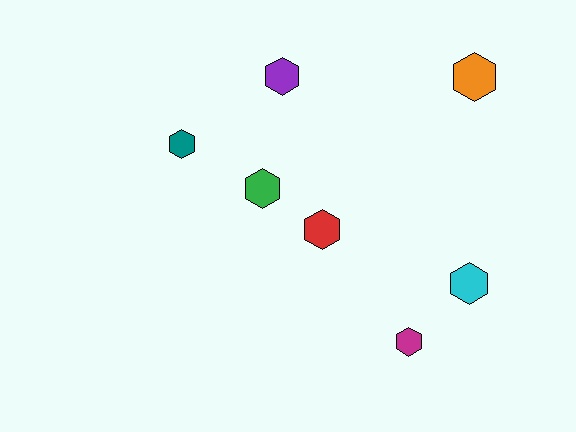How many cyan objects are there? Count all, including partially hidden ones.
There is 1 cyan object.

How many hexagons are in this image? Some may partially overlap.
There are 7 hexagons.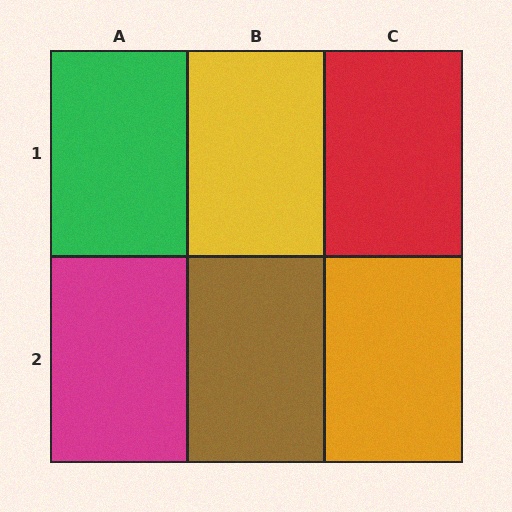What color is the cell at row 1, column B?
Yellow.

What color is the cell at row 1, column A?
Green.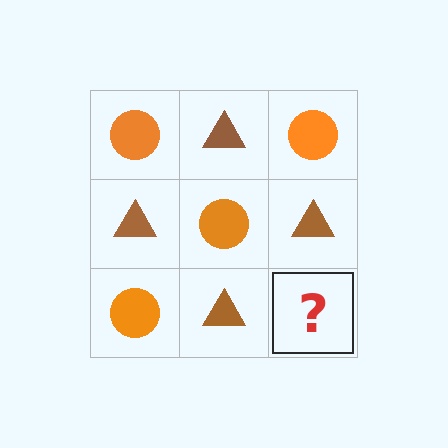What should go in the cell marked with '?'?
The missing cell should contain an orange circle.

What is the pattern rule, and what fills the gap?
The rule is that it alternates orange circle and brown triangle in a checkerboard pattern. The gap should be filled with an orange circle.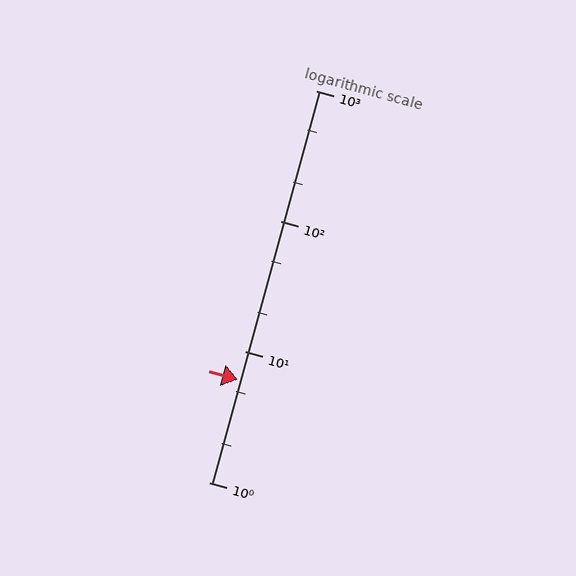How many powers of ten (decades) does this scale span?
The scale spans 3 decades, from 1 to 1000.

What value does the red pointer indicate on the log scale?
The pointer indicates approximately 6.1.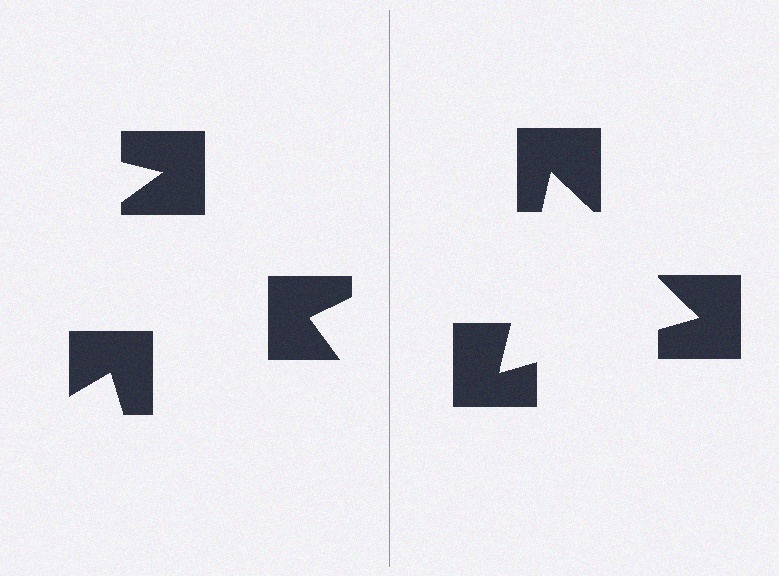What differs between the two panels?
The notched squares are positioned identically on both sides; only the wedge orientations differ. On the right they align to a triangle; on the left they are misaligned.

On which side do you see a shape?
An illusory triangle appears on the right side. On the left side the wedge cuts are rotated, so no coherent shape forms.